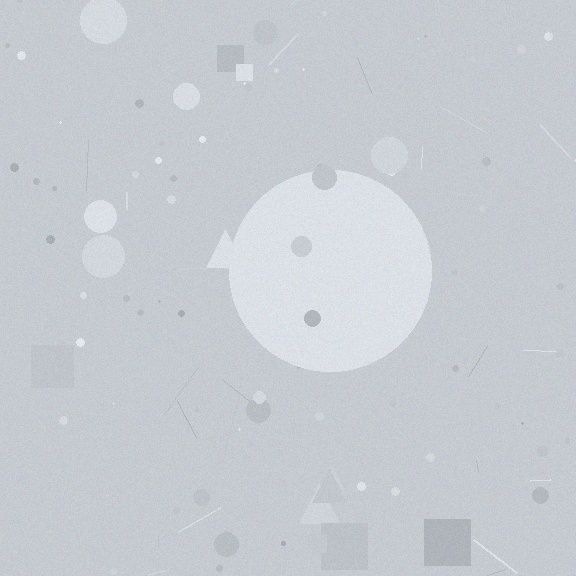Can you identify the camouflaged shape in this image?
The camouflaged shape is a circle.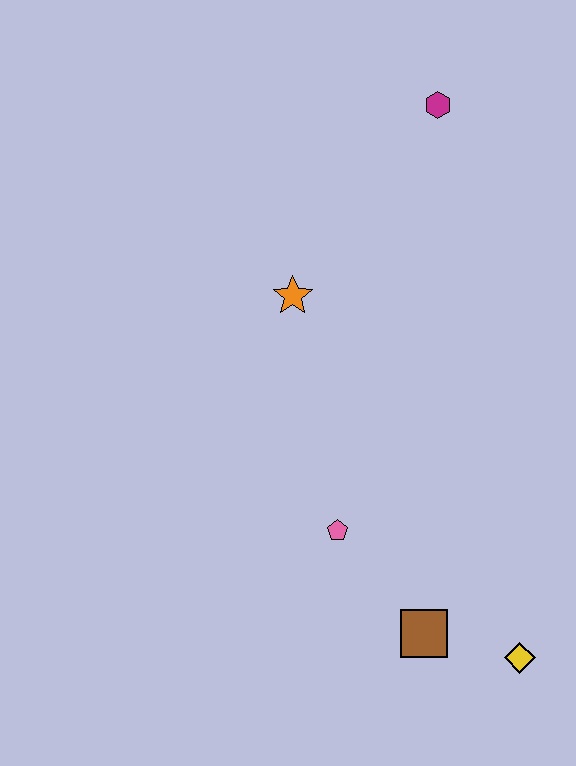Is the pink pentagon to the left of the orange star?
No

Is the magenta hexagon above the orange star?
Yes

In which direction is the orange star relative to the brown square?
The orange star is above the brown square.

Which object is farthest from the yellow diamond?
The magenta hexagon is farthest from the yellow diamond.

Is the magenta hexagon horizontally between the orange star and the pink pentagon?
No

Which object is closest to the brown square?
The yellow diamond is closest to the brown square.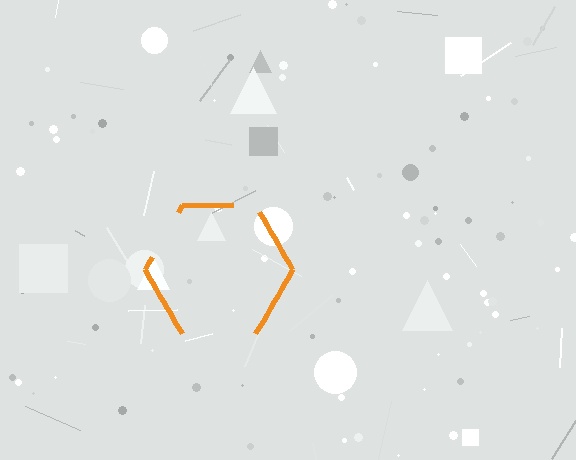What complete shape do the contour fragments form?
The contour fragments form a hexagon.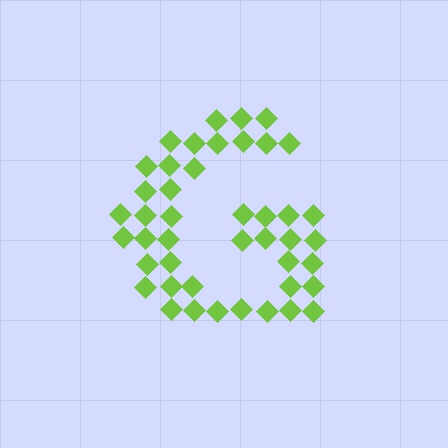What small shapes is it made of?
It is made of small diamonds.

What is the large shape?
The large shape is the letter G.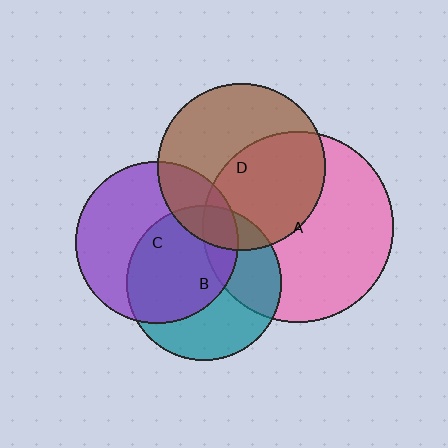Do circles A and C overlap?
Yes.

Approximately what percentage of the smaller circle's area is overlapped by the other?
Approximately 10%.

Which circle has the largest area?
Circle A (pink).